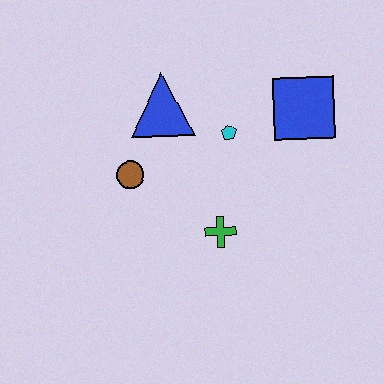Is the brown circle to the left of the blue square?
Yes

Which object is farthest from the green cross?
The blue square is farthest from the green cross.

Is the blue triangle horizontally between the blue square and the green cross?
No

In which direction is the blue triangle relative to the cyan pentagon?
The blue triangle is to the left of the cyan pentagon.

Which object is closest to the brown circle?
The blue triangle is closest to the brown circle.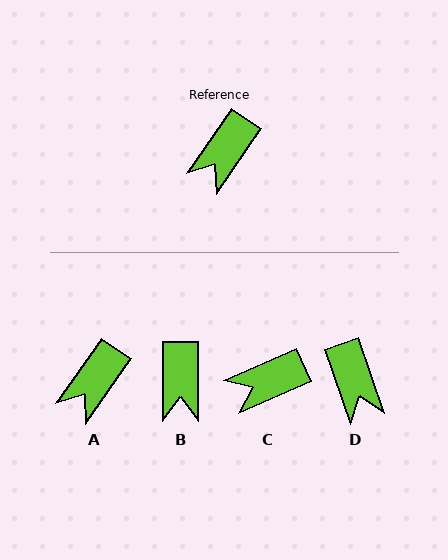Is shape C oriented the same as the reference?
No, it is off by about 32 degrees.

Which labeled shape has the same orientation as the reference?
A.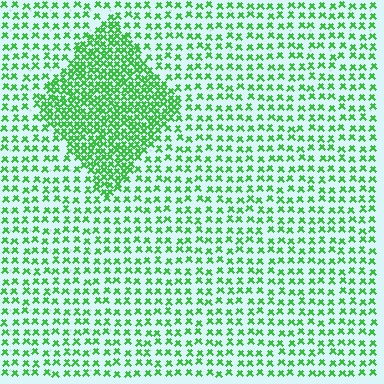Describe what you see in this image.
The image contains small green elements arranged at two different densities. A diamond-shaped region is visible where the elements are more densely packed than the surrounding area.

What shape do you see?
I see a diamond.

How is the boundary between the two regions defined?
The boundary is defined by a change in element density (approximately 2.3x ratio). All elements are the same color, size, and shape.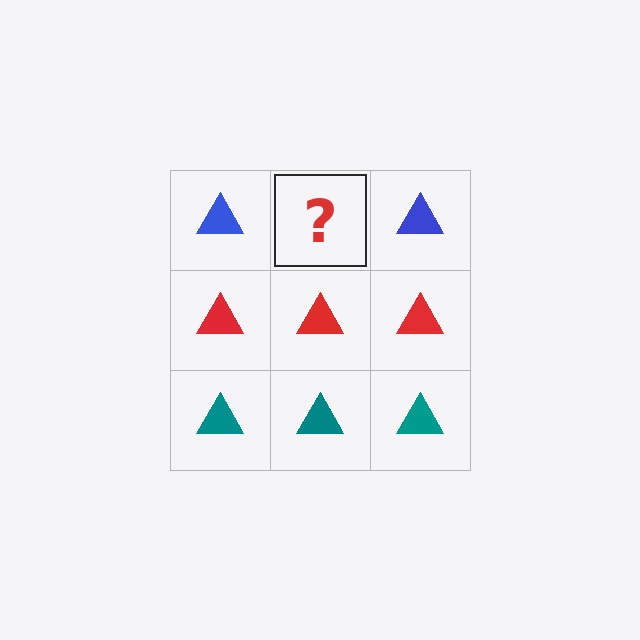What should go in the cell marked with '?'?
The missing cell should contain a blue triangle.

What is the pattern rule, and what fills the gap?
The rule is that each row has a consistent color. The gap should be filled with a blue triangle.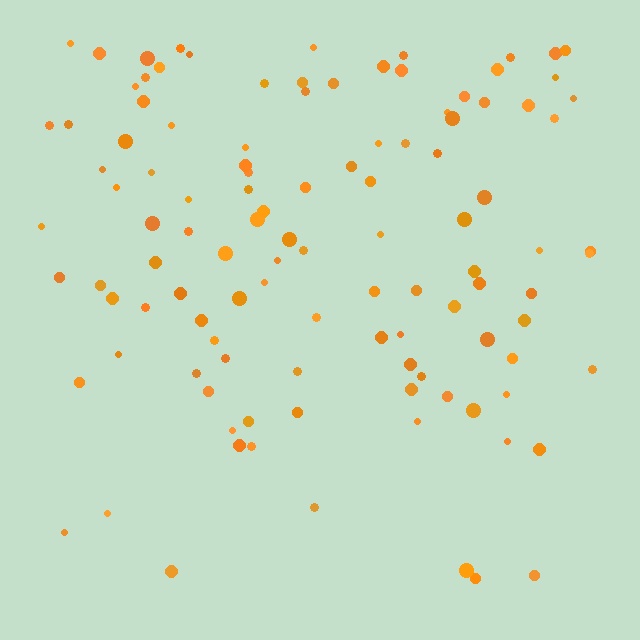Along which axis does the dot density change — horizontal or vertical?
Vertical.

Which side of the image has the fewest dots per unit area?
The bottom.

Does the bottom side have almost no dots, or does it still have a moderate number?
Still a moderate number, just noticeably fewer than the top.